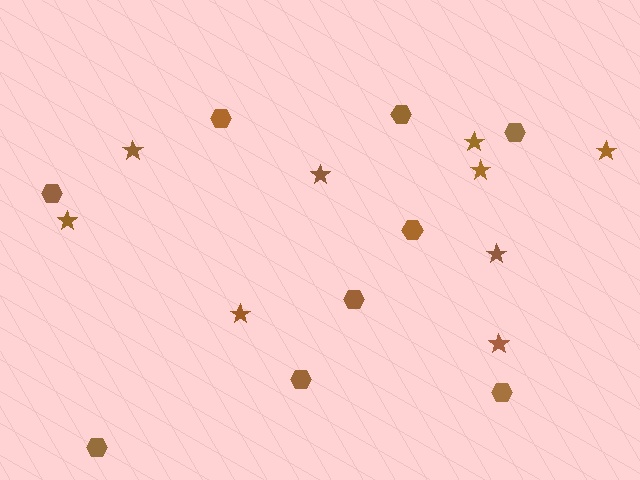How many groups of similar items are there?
There are 2 groups: one group of stars (9) and one group of hexagons (9).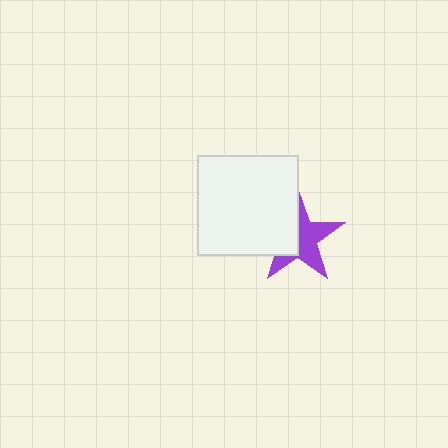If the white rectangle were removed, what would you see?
You would see the complete purple star.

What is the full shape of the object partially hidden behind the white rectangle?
The partially hidden object is a purple star.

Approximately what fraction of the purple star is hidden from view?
Roughly 44% of the purple star is hidden behind the white rectangle.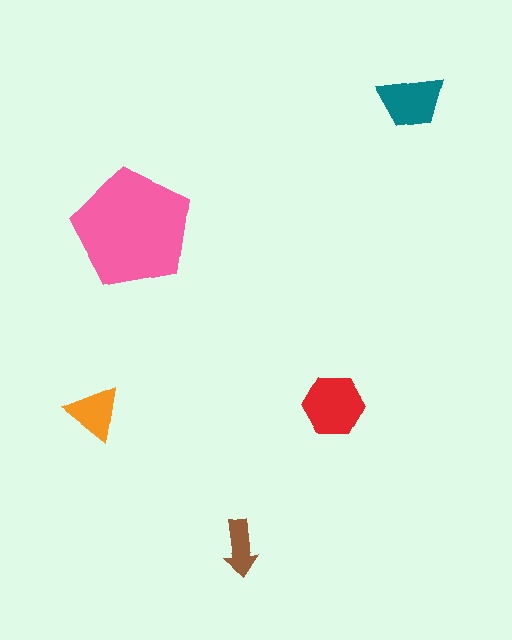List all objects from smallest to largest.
The brown arrow, the orange triangle, the teal trapezoid, the red hexagon, the pink pentagon.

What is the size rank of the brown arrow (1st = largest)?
5th.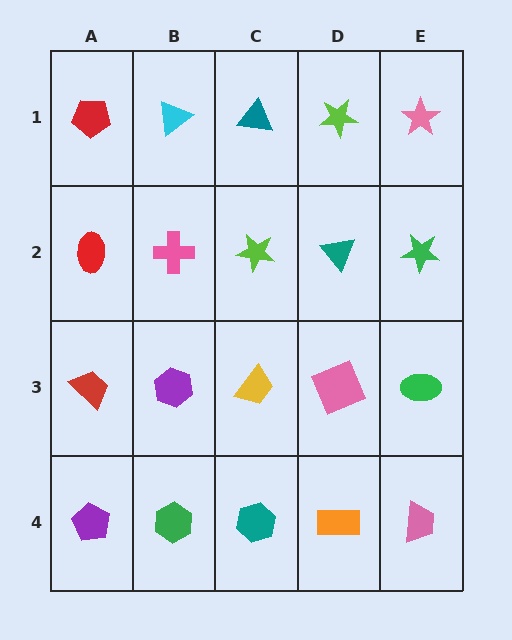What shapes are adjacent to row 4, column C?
A yellow trapezoid (row 3, column C), a green hexagon (row 4, column B), an orange rectangle (row 4, column D).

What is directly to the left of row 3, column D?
A yellow trapezoid.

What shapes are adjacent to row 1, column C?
A lime star (row 2, column C), a cyan triangle (row 1, column B), a lime star (row 1, column D).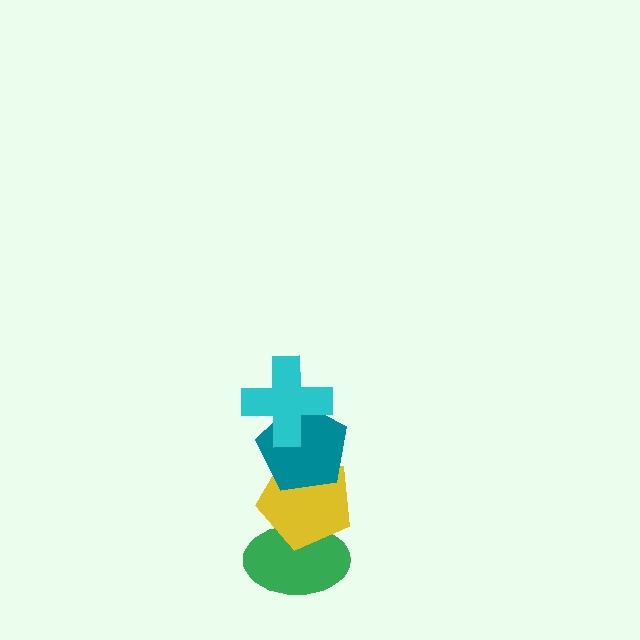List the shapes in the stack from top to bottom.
From top to bottom: the cyan cross, the teal pentagon, the yellow pentagon, the green ellipse.